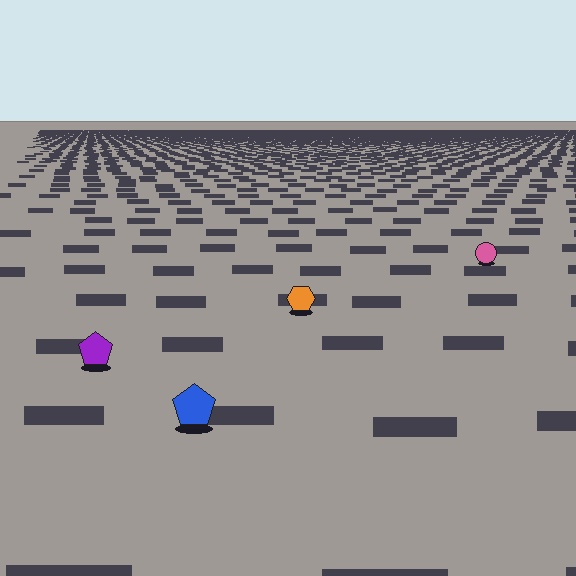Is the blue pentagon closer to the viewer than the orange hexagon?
Yes. The blue pentagon is closer — you can tell from the texture gradient: the ground texture is coarser near it.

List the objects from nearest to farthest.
From nearest to farthest: the blue pentagon, the purple pentagon, the orange hexagon, the pink circle.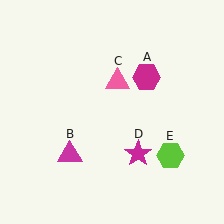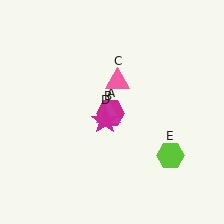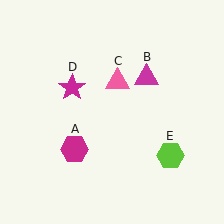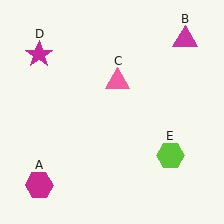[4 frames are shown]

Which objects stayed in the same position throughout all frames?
Pink triangle (object C) and lime hexagon (object E) remained stationary.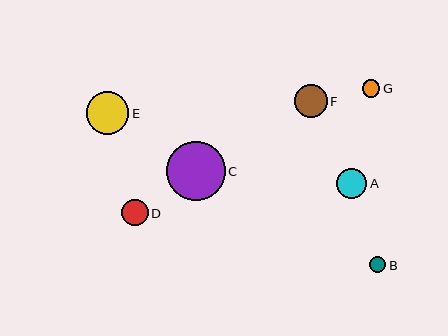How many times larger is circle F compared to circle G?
Circle F is approximately 1.9 times the size of circle G.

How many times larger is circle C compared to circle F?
Circle C is approximately 1.8 times the size of circle F.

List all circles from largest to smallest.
From largest to smallest: C, E, F, A, D, G, B.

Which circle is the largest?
Circle C is the largest with a size of approximately 59 pixels.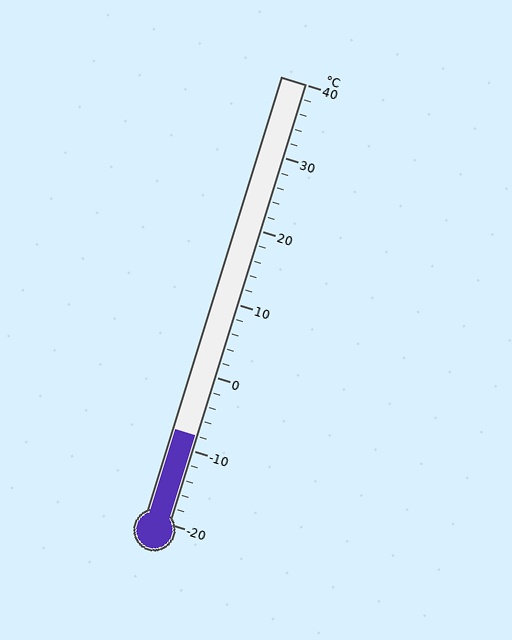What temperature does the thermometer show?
The thermometer shows approximately -8°C.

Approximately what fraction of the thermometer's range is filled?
The thermometer is filled to approximately 20% of its range.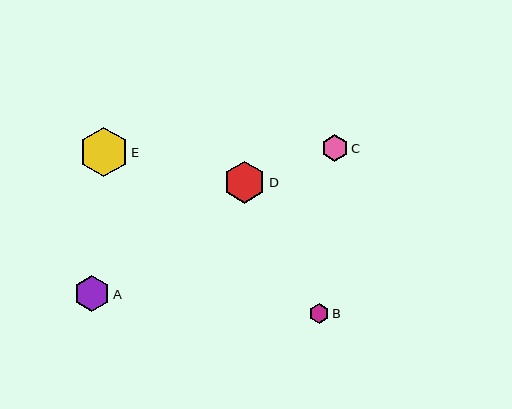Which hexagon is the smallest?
Hexagon B is the smallest with a size of approximately 20 pixels.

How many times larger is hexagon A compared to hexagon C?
Hexagon A is approximately 1.3 times the size of hexagon C.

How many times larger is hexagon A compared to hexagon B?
Hexagon A is approximately 1.8 times the size of hexagon B.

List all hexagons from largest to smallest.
From largest to smallest: E, D, A, C, B.